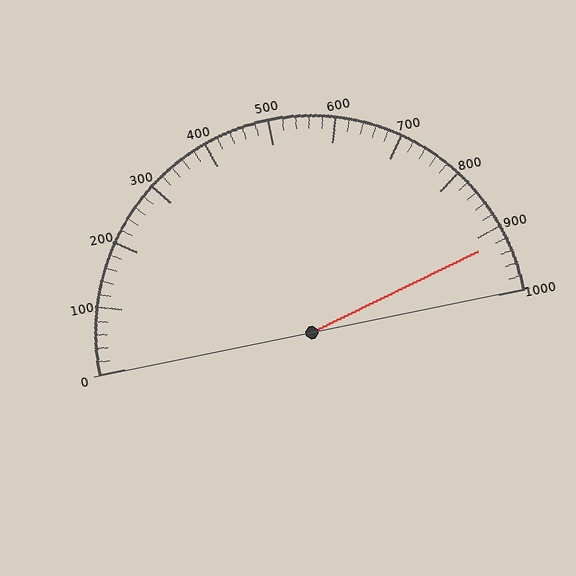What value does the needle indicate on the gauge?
The needle indicates approximately 920.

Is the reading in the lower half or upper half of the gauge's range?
The reading is in the upper half of the range (0 to 1000).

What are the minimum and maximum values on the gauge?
The gauge ranges from 0 to 1000.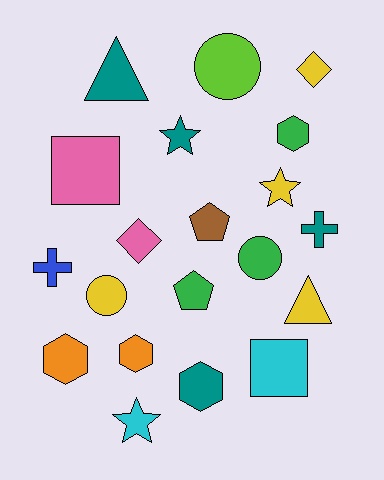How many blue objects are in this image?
There is 1 blue object.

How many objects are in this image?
There are 20 objects.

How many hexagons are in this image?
There are 4 hexagons.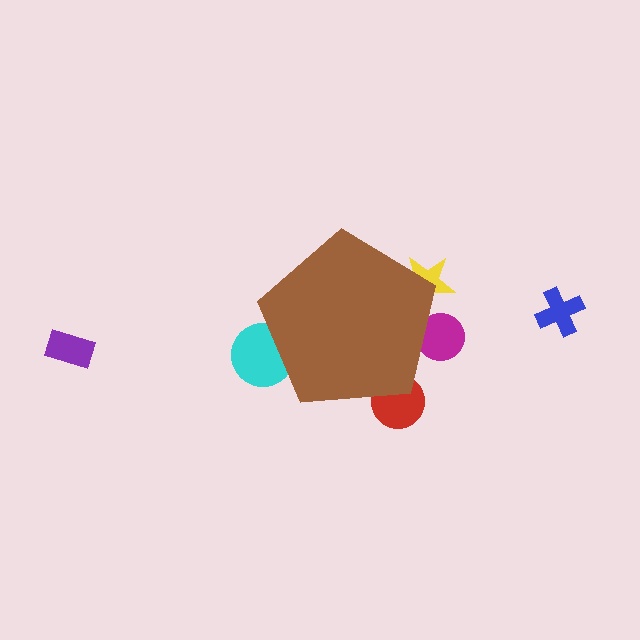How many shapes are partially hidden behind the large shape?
4 shapes are partially hidden.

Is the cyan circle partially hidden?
Yes, the cyan circle is partially hidden behind the brown pentagon.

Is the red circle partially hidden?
Yes, the red circle is partially hidden behind the brown pentagon.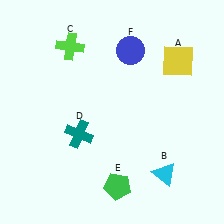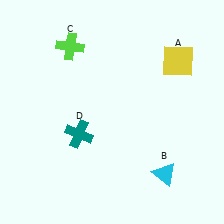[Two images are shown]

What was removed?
The blue circle (F), the green pentagon (E) were removed in Image 2.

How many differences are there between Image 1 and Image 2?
There are 2 differences between the two images.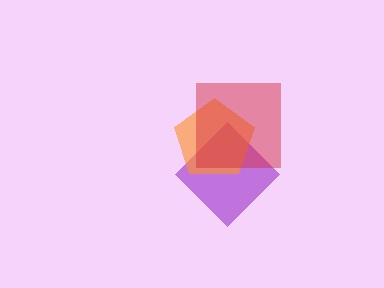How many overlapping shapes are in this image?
There are 3 overlapping shapes in the image.